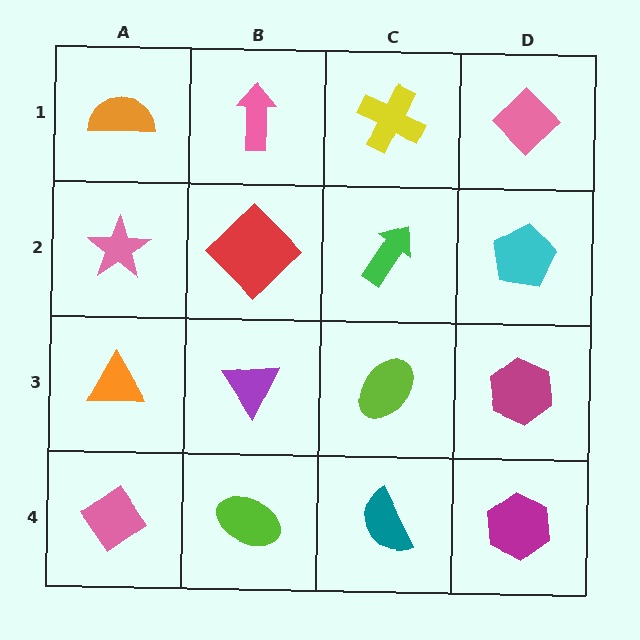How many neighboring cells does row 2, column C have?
4.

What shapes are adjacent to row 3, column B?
A red diamond (row 2, column B), a lime ellipse (row 4, column B), an orange triangle (row 3, column A), a lime ellipse (row 3, column C).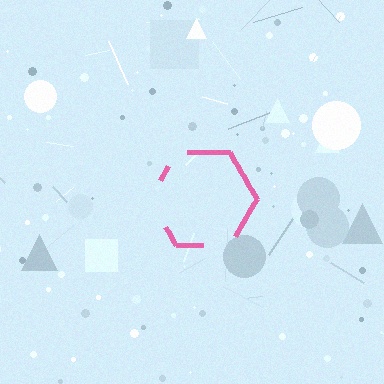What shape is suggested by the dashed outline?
The dashed outline suggests a hexagon.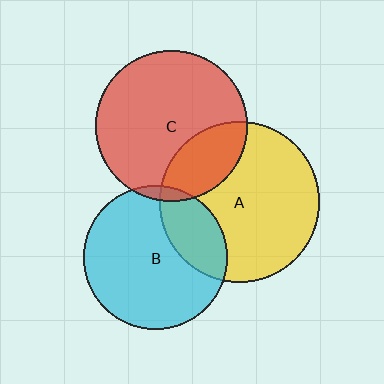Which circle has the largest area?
Circle A (yellow).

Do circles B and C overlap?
Yes.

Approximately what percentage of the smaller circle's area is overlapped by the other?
Approximately 5%.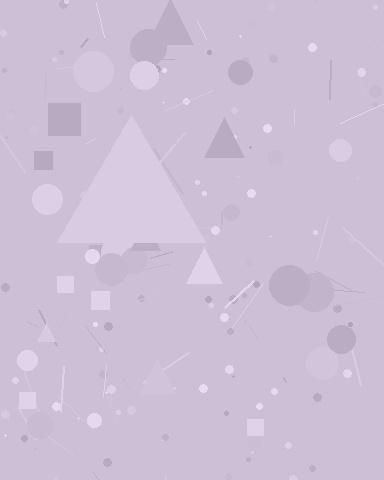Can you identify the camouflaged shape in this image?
The camouflaged shape is a triangle.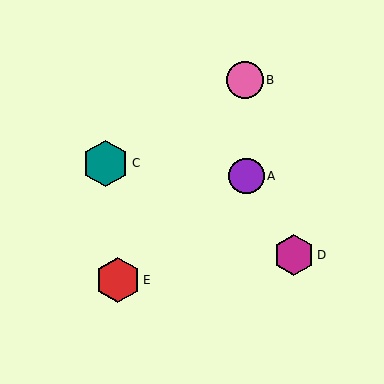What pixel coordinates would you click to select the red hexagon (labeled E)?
Click at (118, 280) to select the red hexagon E.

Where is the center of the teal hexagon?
The center of the teal hexagon is at (106, 163).